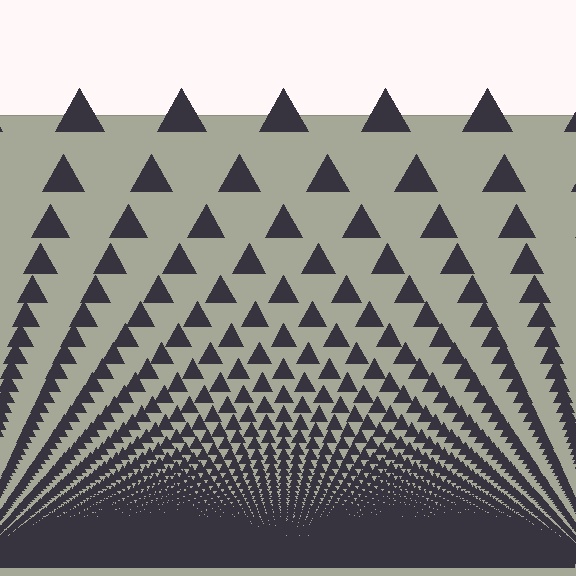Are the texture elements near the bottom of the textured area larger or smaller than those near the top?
Smaller. The gradient is inverted — elements near the bottom are smaller and denser.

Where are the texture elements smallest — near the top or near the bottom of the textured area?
Near the bottom.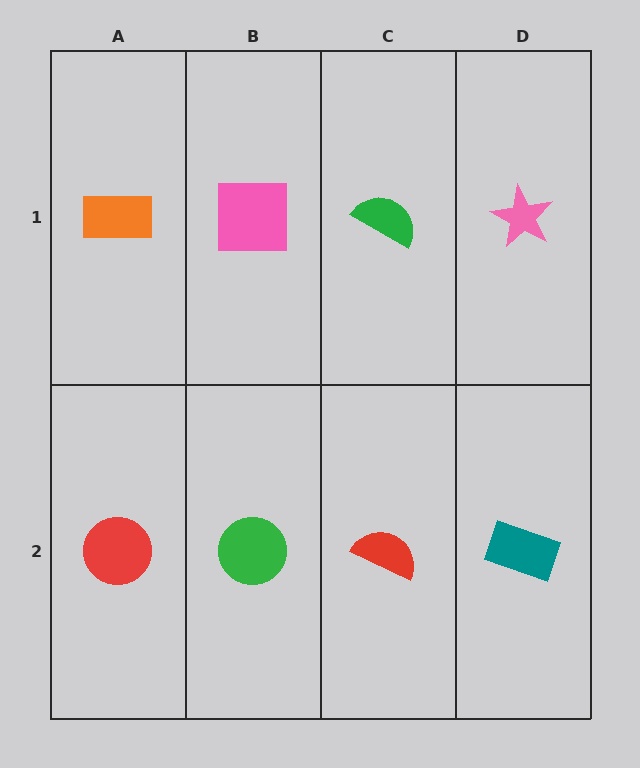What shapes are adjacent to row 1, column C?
A red semicircle (row 2, column C), a pink square (row 1, column B), a pink star (row 1, column D).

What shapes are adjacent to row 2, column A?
An orange rectangle (row 1, column A), a green circle (row 2, column B).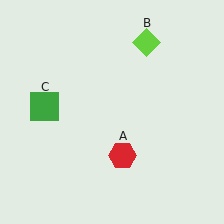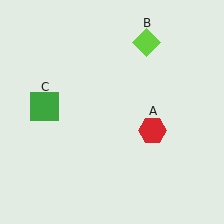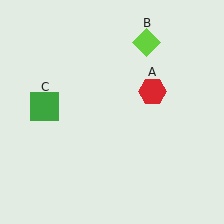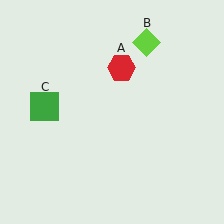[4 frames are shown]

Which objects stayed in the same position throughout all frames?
Lime diamond (object B) and green square (object C) remained stationary.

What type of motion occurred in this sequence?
The red hexagon (object A) rotated counterclockwise around the center of the scene.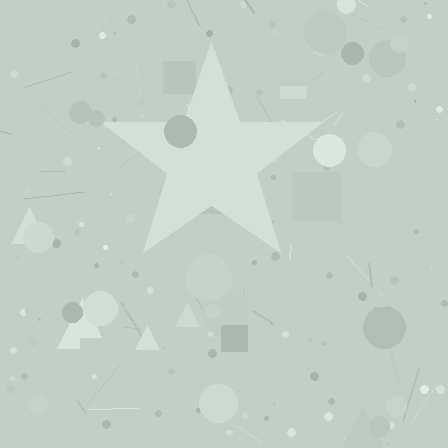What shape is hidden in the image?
A star is hidden in the image.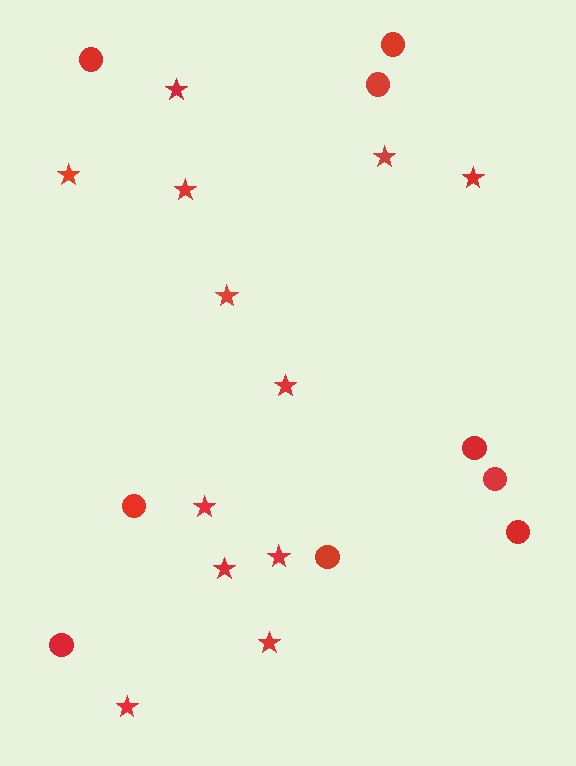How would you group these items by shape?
There are 2 groups: one group of circles (9) and one group of stars (12).